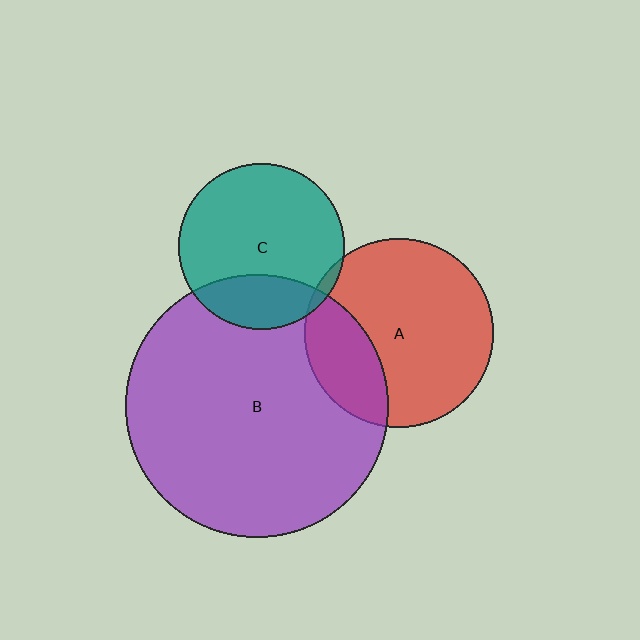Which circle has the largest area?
Circle B (purple).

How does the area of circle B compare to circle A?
Approximately 1.9 times.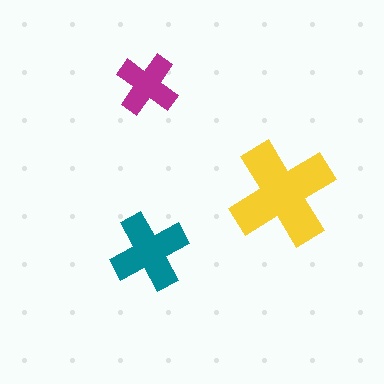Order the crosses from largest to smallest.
the yellow one, the teal one, the magenta one.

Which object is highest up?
The magenta cross is topmost.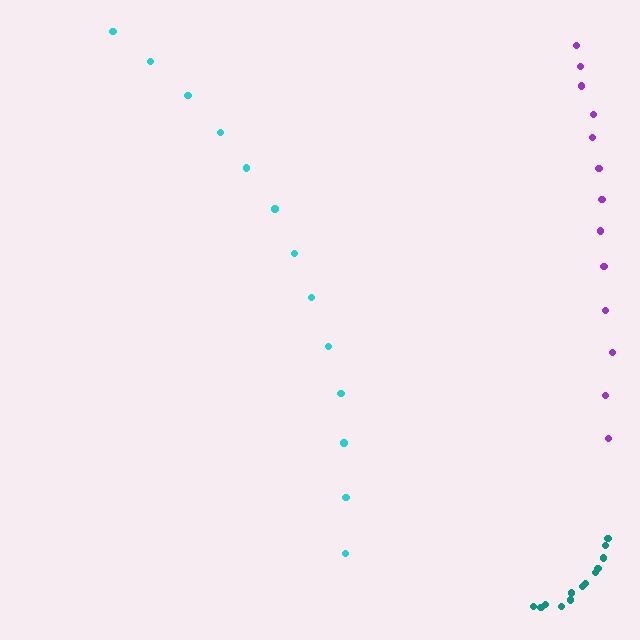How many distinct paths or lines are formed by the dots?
There are 3 distinct paths.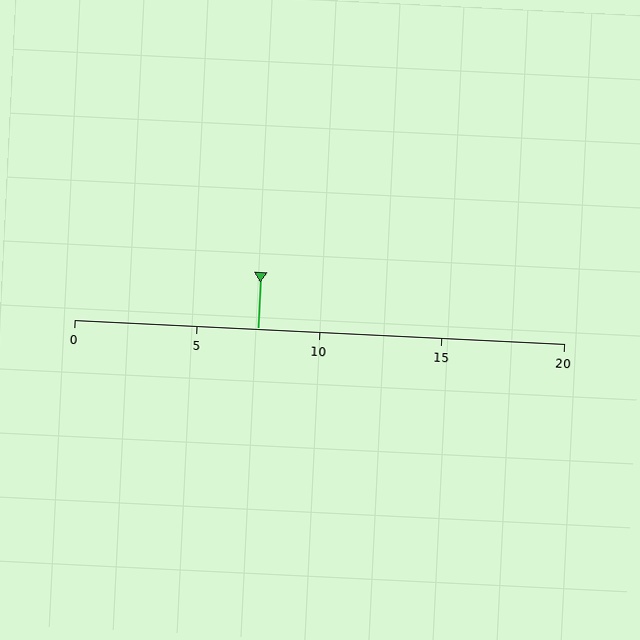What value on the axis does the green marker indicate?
The marker indicates approximately 7.5.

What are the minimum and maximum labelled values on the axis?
The axis runs from 0 to 20.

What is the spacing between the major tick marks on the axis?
The major ticks are spaced 5 apart.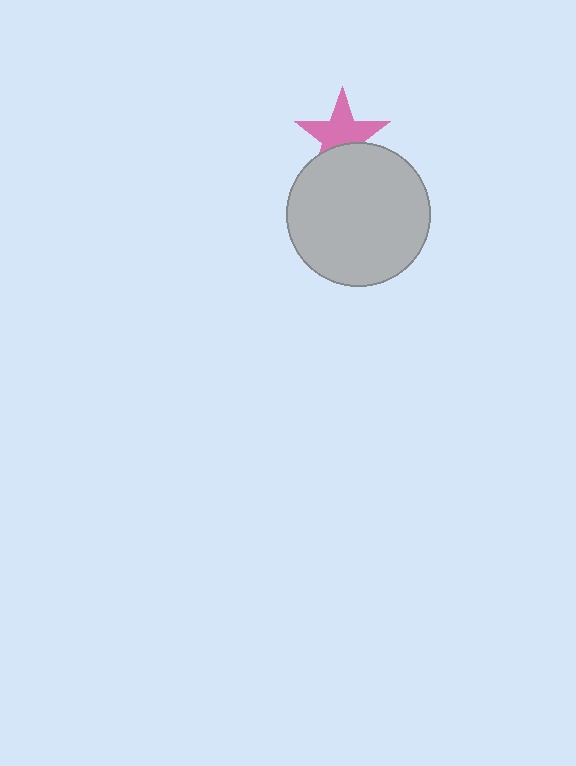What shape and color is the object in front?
The object in front is a light gray circle.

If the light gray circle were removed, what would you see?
You would see the complete pink star.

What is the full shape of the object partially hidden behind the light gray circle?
The partially hidden object is a pink star.